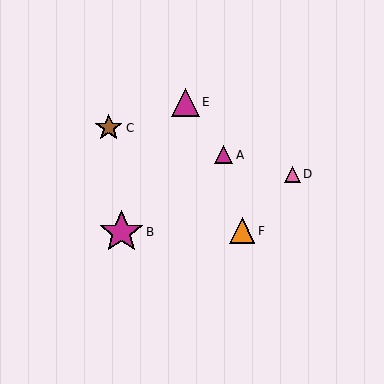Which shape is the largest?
The magenta star (labeled B) is the largest.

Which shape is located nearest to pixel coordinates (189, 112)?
The magenta triangle (labeled E) at (185, 102) is nearest to that location.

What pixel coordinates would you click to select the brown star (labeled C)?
Click at (109, 128) to select the brown star C.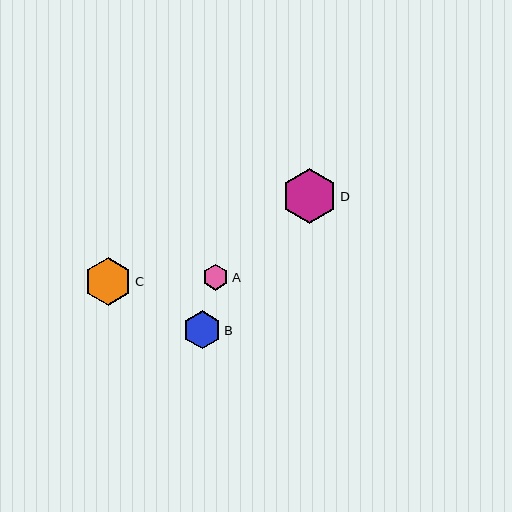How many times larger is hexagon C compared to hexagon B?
Hexagon C is approximately 1.3 times the size of hexagon B.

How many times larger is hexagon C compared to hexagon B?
Hexagon C is approximately 1.3 times the size of hexagon B.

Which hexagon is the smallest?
Hexagon A is the smallest with a size of approximately 26 pixels.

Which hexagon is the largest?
Hexagon D is the largest with a size of approximately 54 pixels.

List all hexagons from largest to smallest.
From largest to smallest: D, C, B, A.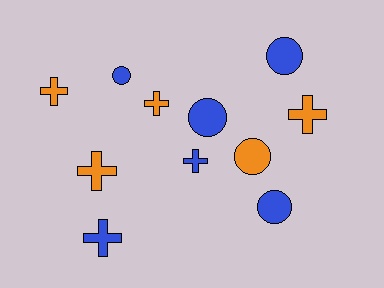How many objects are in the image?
There are 11 objects.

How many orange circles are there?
There is 1 orange circle.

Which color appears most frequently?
Blue, with 6 objects.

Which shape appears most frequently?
Cross, with 6 objects.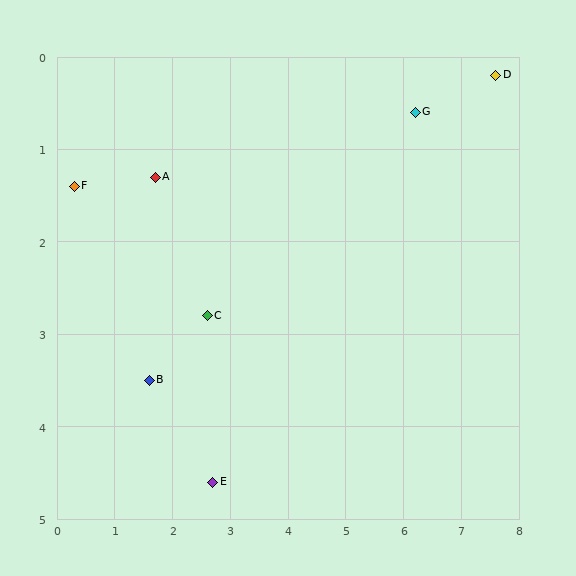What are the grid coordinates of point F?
Point F is at approximately (0.3, 1.4).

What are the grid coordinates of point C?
Point C is at approximately (2.6, 2.8).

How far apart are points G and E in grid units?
Points G and E are about 5.3 grid units apart.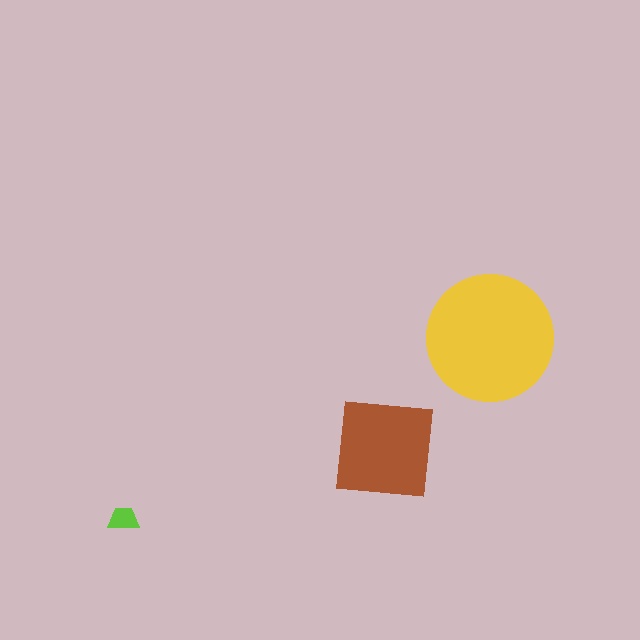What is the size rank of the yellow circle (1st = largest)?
1st.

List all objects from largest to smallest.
The yellow circle, the brown square, the lime trapezoid.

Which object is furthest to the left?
The lime trapezoid is leftmost.